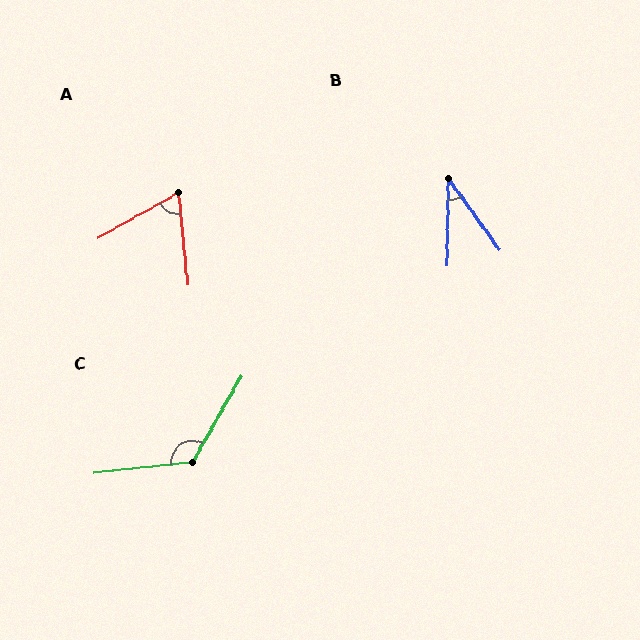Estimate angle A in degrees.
Approximately 66 degrees.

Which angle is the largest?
C, at approximately 125 degrees.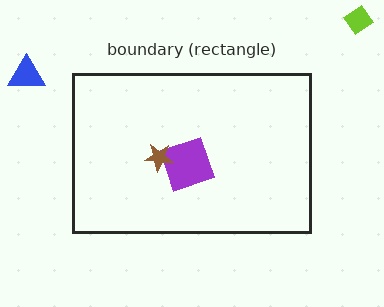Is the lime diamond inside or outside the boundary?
Outside.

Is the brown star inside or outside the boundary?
Inside.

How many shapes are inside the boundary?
2 inside, 2 outside.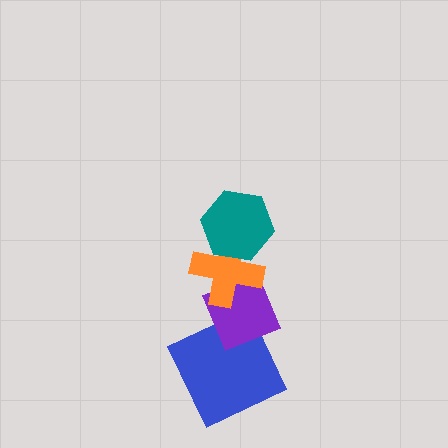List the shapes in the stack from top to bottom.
From top to bottom: the teal hexagon, the orange cross, the purple diamond, the blue square.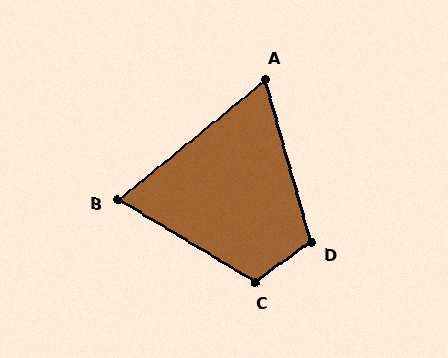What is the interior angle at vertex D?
Approximately 110 degrees (obtuse).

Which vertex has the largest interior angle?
C, at approximately 113 degrees.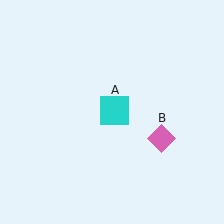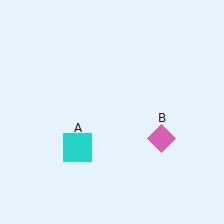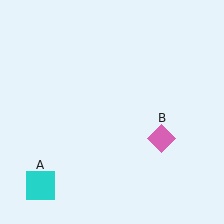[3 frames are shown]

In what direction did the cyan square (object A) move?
The cyan square (object A) moved down and to the left.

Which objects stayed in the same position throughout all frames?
Pink diamond (object B) remained stationary.